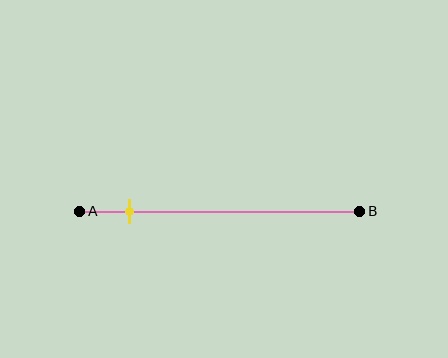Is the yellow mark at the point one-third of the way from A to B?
No, the mark is at about 20% from A, not at the 33% one-third point.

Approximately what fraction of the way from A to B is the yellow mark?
The yellow mark is approximately 20% of the way from A to B.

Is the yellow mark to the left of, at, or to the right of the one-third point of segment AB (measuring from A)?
The yellow mark is to the left of the one-third point of segment AB.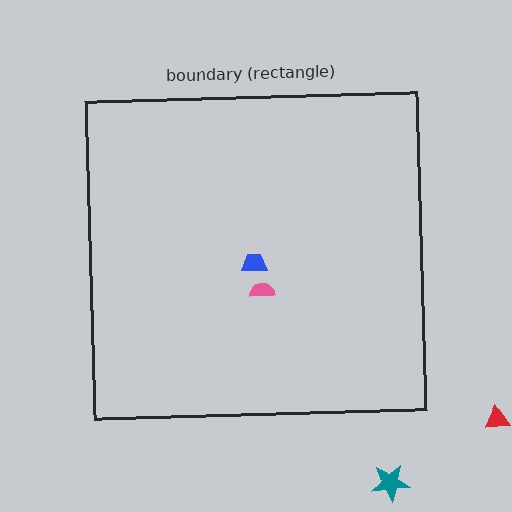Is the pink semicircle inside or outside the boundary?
Inside.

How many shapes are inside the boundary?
2 inside, 2 outside.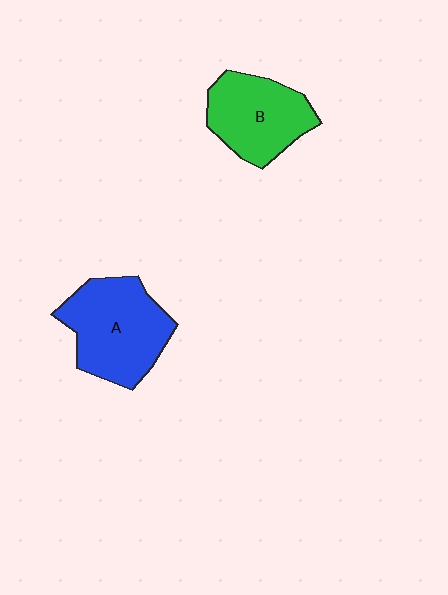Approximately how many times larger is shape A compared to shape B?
Approximately 1.2 times.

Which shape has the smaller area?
Shape B (green).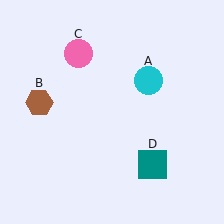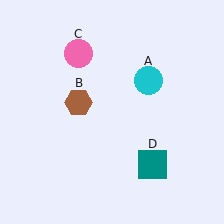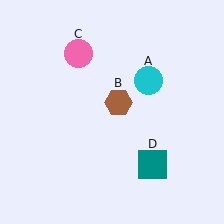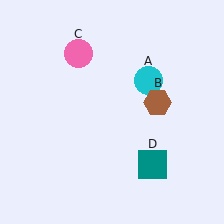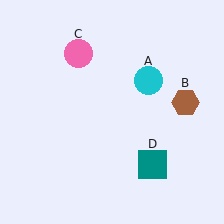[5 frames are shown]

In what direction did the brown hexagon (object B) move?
The brown hexagon (object B) moved right.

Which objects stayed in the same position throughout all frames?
Cyan circle (object A) and pink circle (object C) and teal square (object D) remained stationary.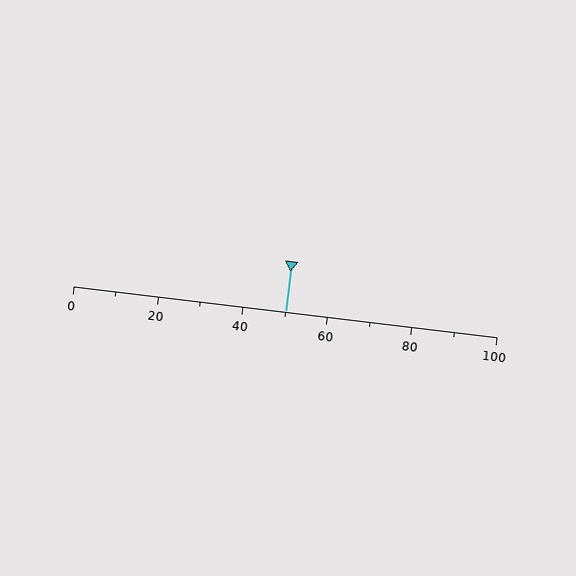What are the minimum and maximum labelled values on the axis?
The axis runs from 0 to 100.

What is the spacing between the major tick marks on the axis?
The major ticks are spaced 20 apart.